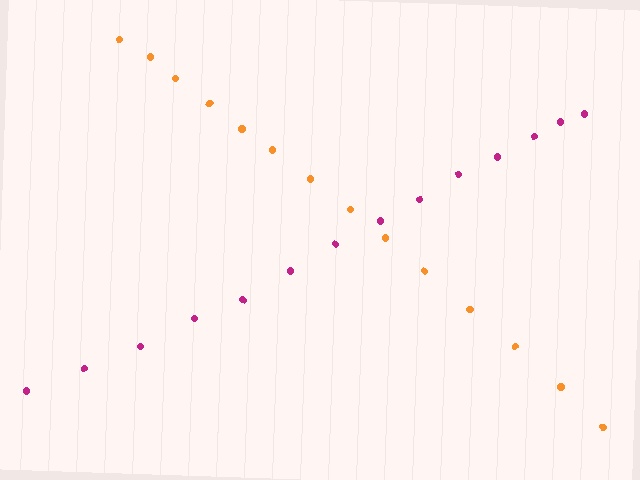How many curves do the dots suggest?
There are 2 distinct paths.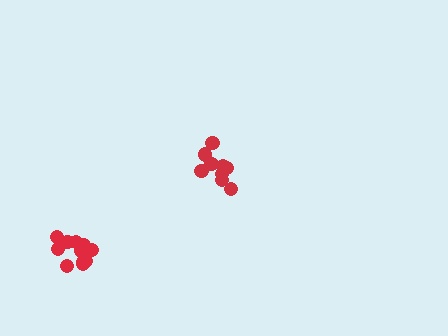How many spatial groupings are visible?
There are 2 spatial groupings.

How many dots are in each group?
Group 1: 9 dots, Group 2: 12 dots (21 total).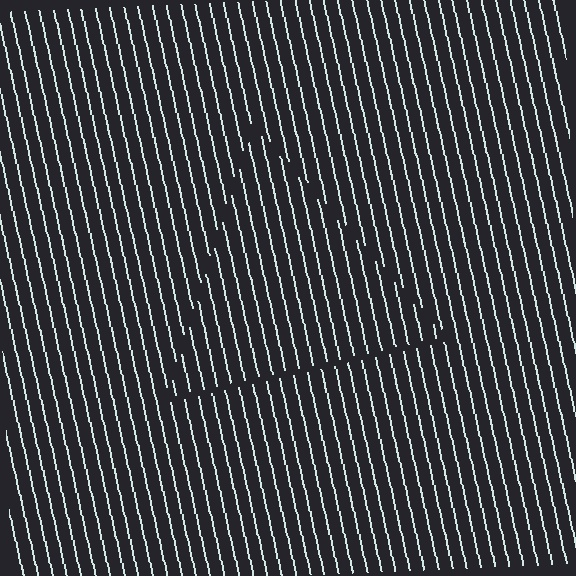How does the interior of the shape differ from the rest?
The interior of the shape contains the same grating, shifted by half a period — the contour is defined by the phase discontinuity where line-ends from the inner and outer gratings abut.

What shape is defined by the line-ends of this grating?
An illusory triangle. The interior of the shape contains the same grating, shifted by half a period — the contour is defined by the phase discontinuity where line-ends from the inner and outer gratings abut.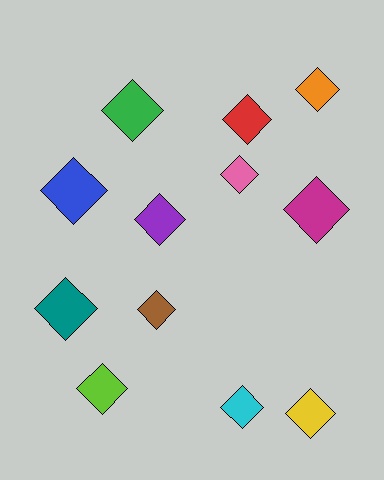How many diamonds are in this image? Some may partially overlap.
There are 12 diamonds.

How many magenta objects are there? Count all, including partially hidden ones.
There is 1 magenta object.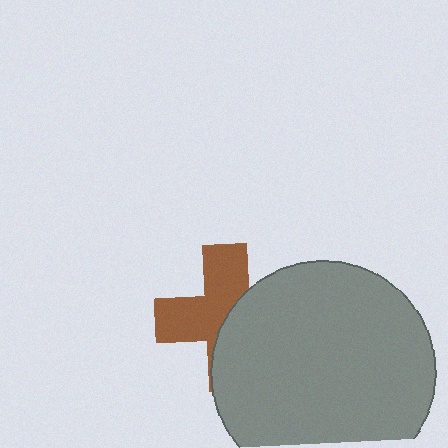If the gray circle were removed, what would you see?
You would see the complete brown cross.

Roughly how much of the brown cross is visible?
About half of it is visible (roughly 51%).